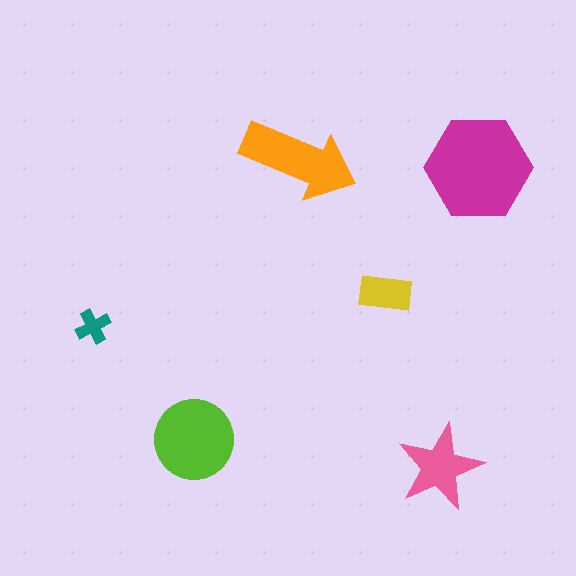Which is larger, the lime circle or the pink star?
The lime circle.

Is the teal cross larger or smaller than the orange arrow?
Smaller.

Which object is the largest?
The magenta hexagon.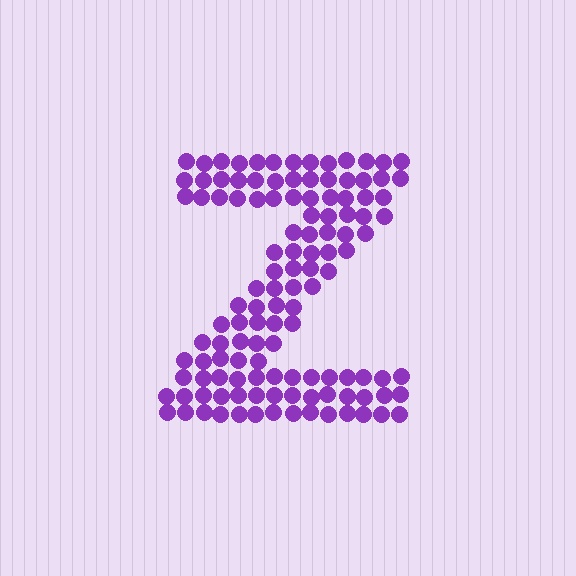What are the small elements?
The small elements are circles.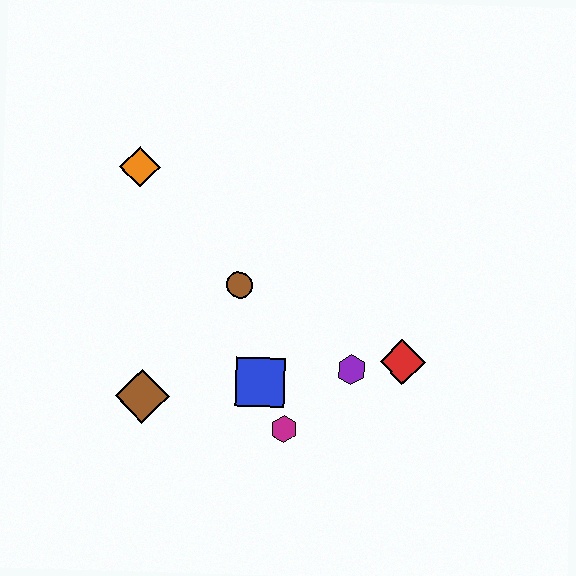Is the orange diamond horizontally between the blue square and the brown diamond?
No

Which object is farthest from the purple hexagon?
The orange diamond is farthest from the purple hexagon.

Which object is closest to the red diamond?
The purple hexagon is closest to the red diamond.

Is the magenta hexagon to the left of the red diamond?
Yes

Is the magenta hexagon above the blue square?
No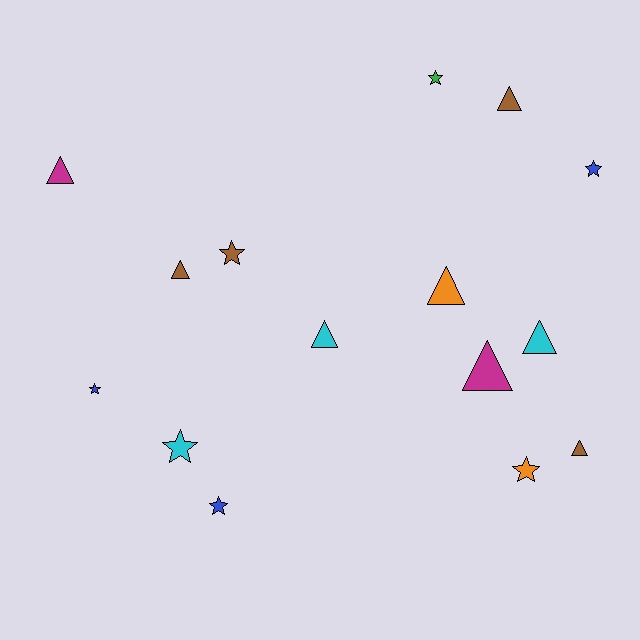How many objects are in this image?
There are 15 objects.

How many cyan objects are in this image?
There are 3 cyan objects.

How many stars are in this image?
There are 7 stars.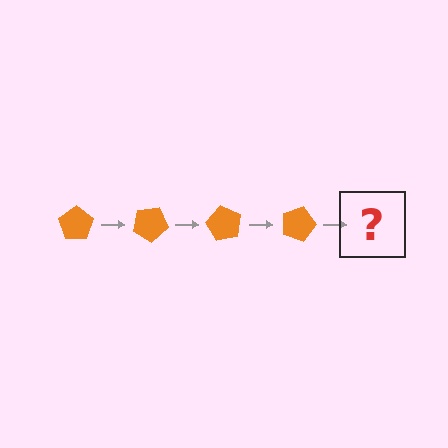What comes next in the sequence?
The next element should be an orange pentagon rotated 120 degrees.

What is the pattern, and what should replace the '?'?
The pattern is that the pentagon rotates 30 degrees each step. The '?' should be an orange pentagon rotated 120 degrees.